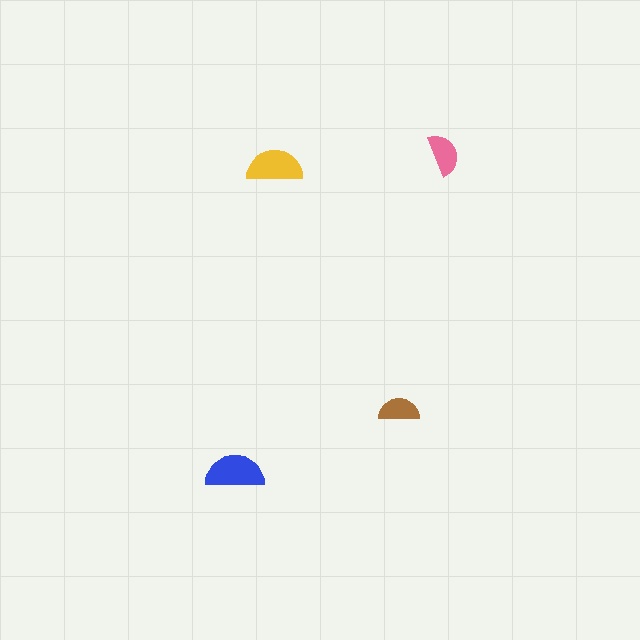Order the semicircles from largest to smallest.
the blue one, the yellow one, the pink one, the brown one.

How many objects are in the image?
There are 4 objects in the image.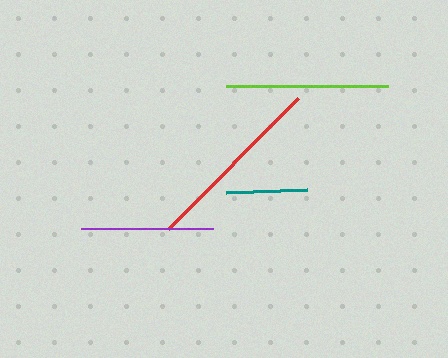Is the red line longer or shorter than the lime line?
The red line is longer than the lime line.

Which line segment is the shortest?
The teal line is the shortest at approximately 81 pixels.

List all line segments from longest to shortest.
From longest to shortest: red, lime, purple, teal.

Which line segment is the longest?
The red line is the longest at approximately 185 pixels.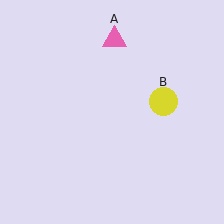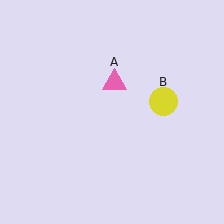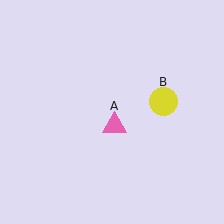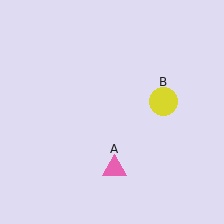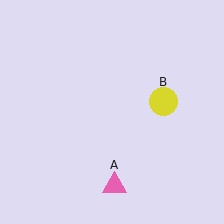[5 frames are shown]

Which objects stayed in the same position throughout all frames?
Yellow circle (object B) remained stationary.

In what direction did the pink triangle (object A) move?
The pink triangle (object A) moved down.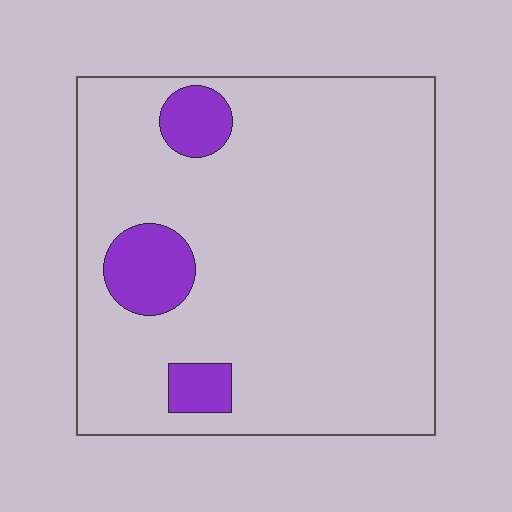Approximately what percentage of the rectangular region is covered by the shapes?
Approximately 10%.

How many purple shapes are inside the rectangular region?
3.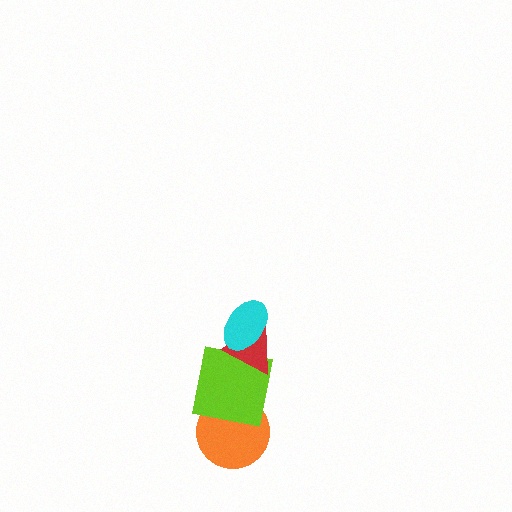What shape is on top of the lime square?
The red triangle is on top of the lime square.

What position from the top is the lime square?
The lime square is 3rd from the top.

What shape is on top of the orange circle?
The lime square is on top of the orange circle.